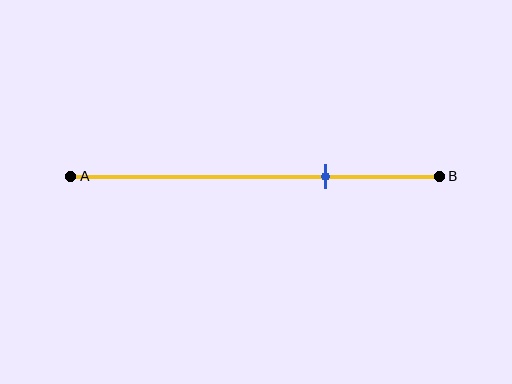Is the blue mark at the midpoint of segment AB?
No, the mark is at about 70% from A, not at the 50% midpoint.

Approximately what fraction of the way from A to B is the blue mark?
The blue mark is approximately 70% of the way from A to B.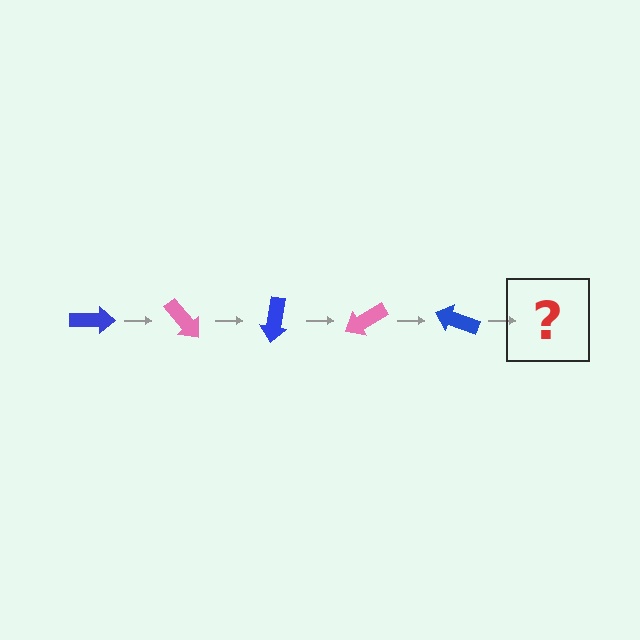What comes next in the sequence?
The next element should be a pink arrow, rotated 250 degrees from the start.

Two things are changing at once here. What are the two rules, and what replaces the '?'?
The two rules are that it rotates 50 degrees each step and the color cycles through blue and pink. The '?' should be a pink arrow, rotated 250 degrees from the start.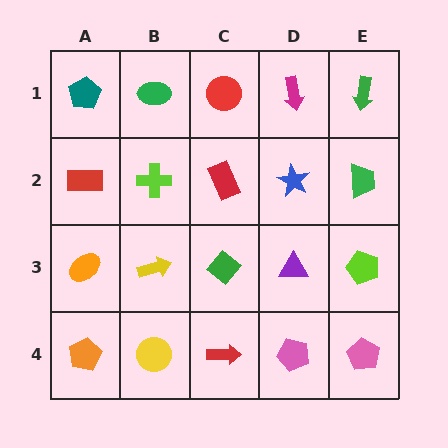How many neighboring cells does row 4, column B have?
3.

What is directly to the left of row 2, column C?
A lime cross.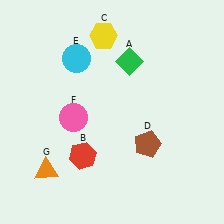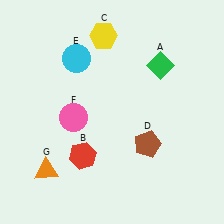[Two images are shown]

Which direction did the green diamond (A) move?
The green diamond (A) moved right.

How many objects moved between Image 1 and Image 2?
1 object moved between the two images.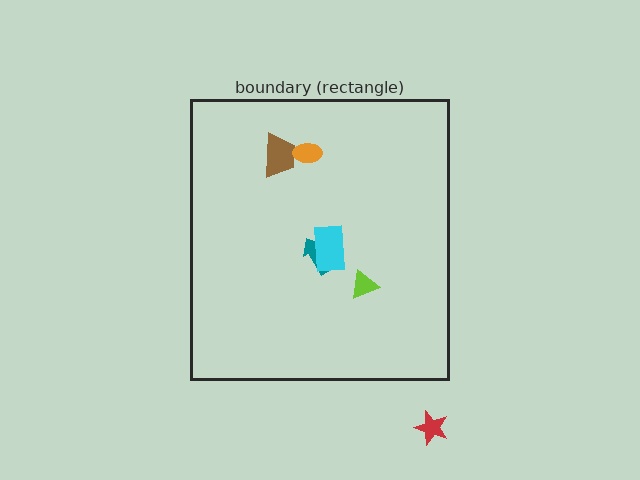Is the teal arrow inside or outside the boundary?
Inside.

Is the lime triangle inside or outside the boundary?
Inside.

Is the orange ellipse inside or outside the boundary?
Inside.